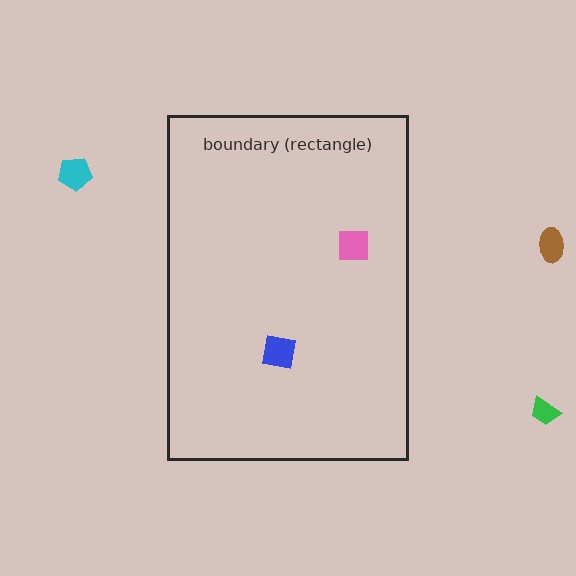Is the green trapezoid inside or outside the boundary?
Outside.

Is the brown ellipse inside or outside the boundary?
Outside.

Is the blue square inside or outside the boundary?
Inside.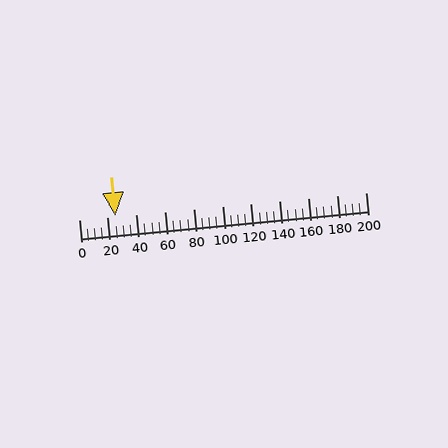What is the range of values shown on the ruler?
The ruler shows values from 0 to 200.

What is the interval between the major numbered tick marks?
The major tick marks are spaced 20 units apart.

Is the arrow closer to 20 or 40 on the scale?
The arrow is closer to 20.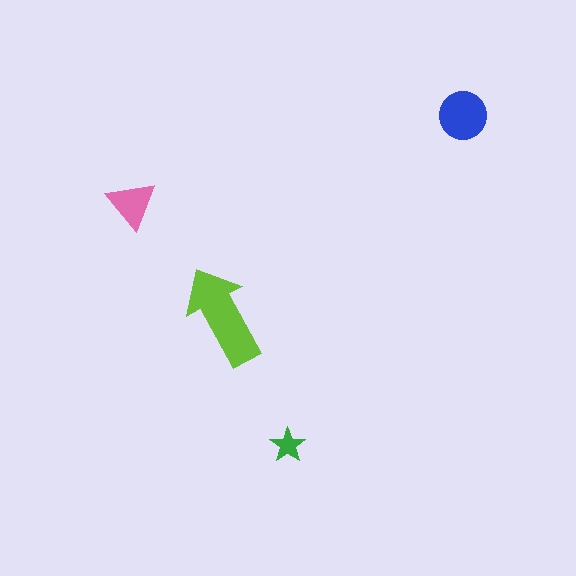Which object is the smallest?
The green star.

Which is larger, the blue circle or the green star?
The blue circle.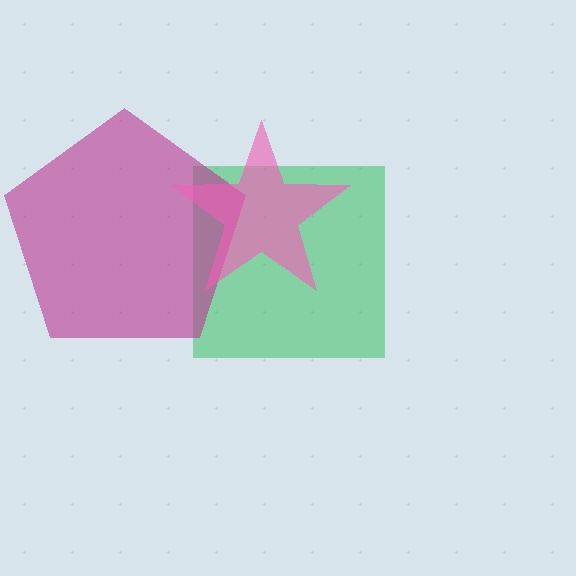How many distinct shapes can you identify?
There are 3 distinct shapes: a green square, a magenta pentagon, a pink star.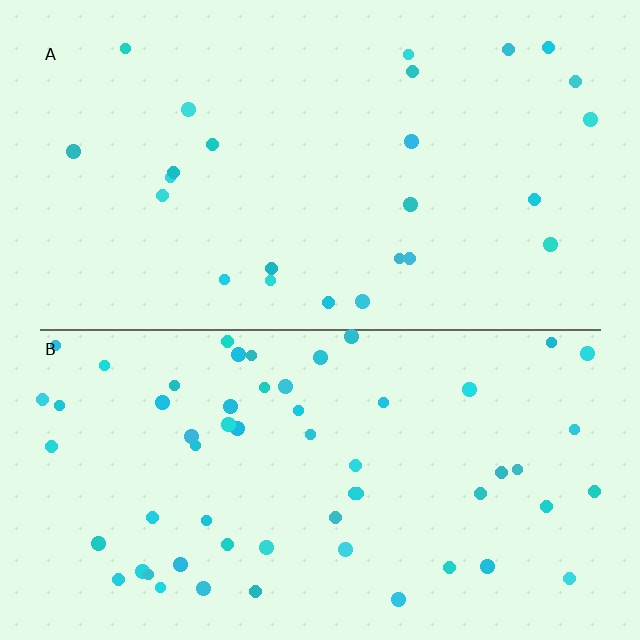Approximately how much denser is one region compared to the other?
Approximately 2.3× — region B over region A.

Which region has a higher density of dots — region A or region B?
B (the bottom).